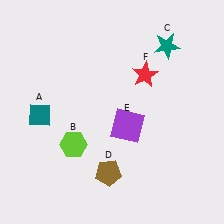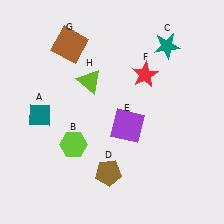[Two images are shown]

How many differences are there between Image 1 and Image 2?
There are 2 differences between the two images.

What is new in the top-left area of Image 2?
A lime triangle (H) was added in the top-left area of Image 2.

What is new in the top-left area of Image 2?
A brown square (G) was added in the top-left area of Image 2.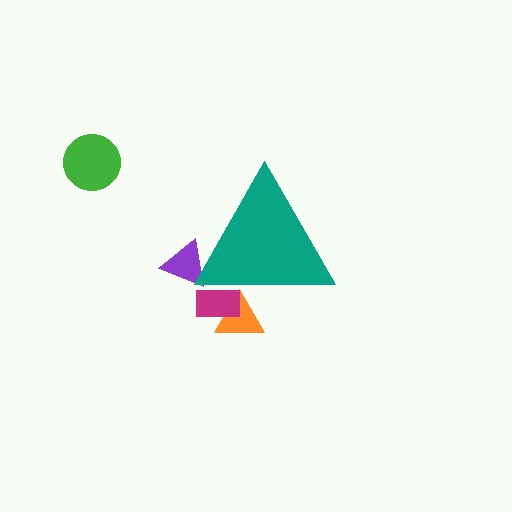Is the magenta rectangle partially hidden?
Yes, the magenta rectangle is partially hidden behind the teal triangle.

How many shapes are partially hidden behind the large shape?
3 shapes are partially hidden.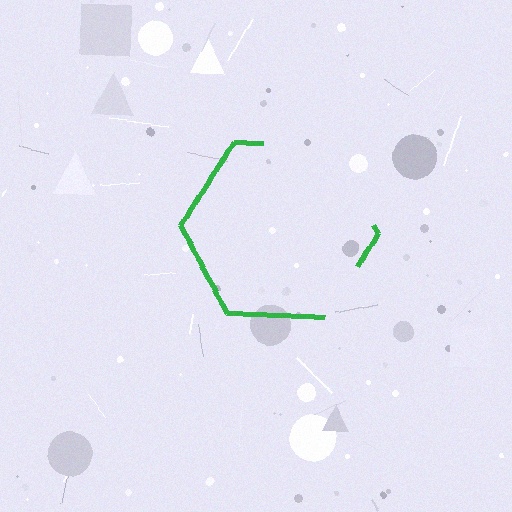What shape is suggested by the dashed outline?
The dashed outline suggests a hexagon.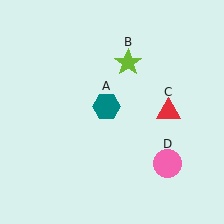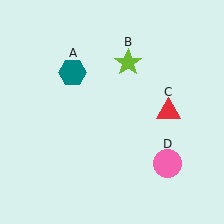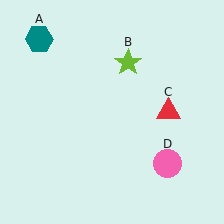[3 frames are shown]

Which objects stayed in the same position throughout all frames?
Lime star (object B) and red triangle (object C) and pink circle (object D) remained stationary.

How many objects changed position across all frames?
1 object changed position: teal hexagon (object A).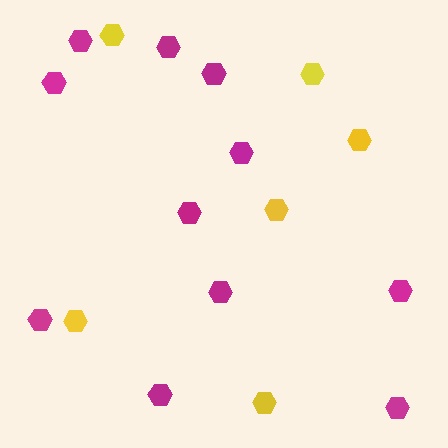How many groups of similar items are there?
There are 2 groups: one group of magenta hexagons (11) and one group of yellow hexagons (6).